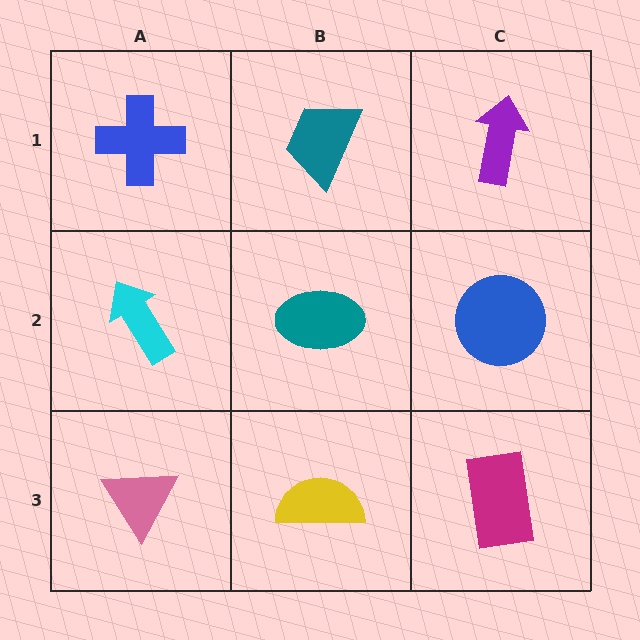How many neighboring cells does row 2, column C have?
3.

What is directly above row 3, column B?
A teal ellipse.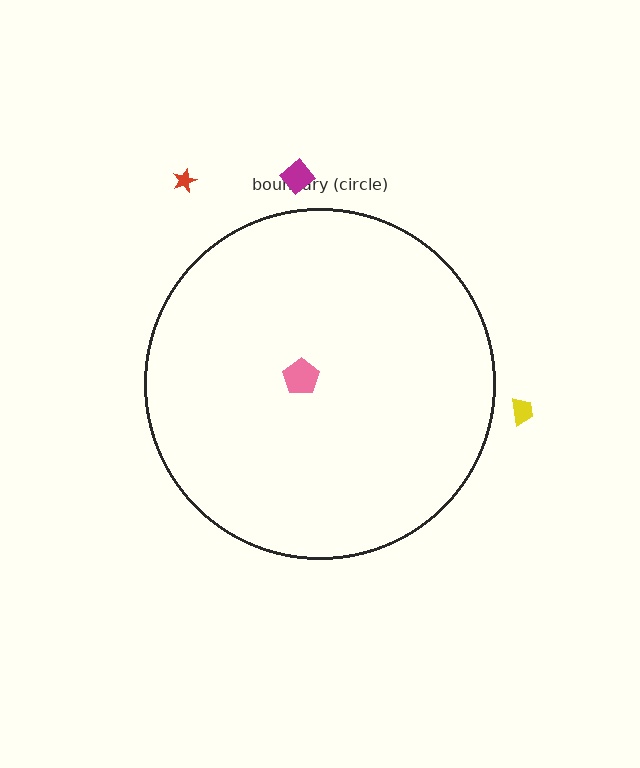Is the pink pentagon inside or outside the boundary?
Inside.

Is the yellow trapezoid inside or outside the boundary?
Outside.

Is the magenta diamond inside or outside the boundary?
Outside.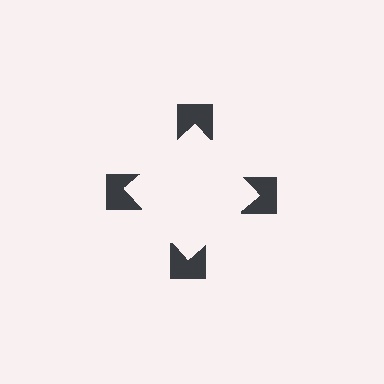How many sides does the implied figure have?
4 sides.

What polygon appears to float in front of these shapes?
An illusory square — its edges are inferred from the aligned wedge cuts in the notched squares, not physically drawn.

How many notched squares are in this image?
There are 4 — one at each vertex of the illusory square.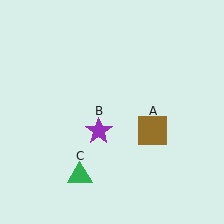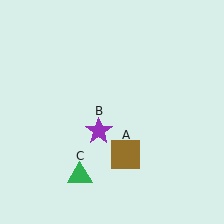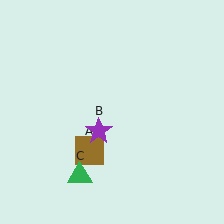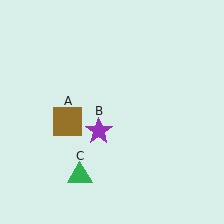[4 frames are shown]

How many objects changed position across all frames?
1 object changed position: brown square (object A).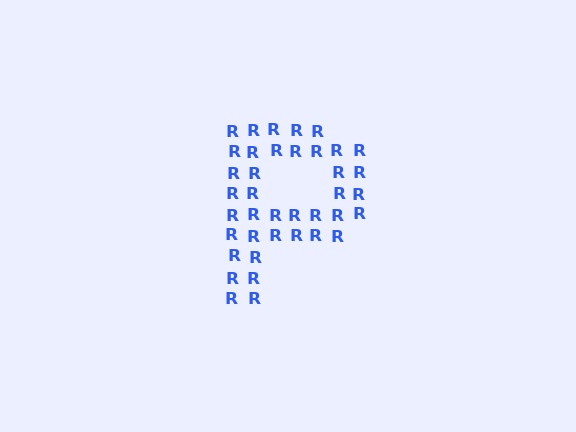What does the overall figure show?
The overall figure shows the letter P.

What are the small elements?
The small elements are letter R's.